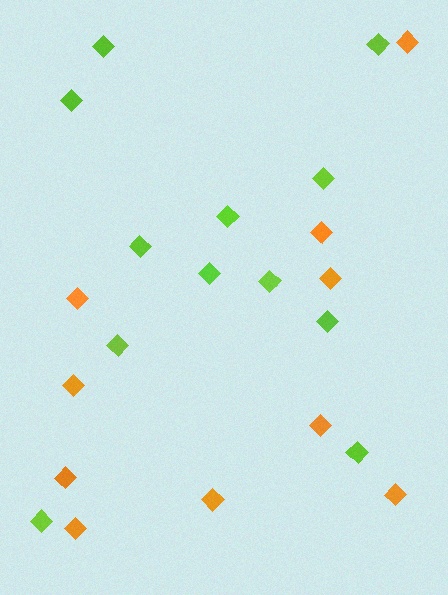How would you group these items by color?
There are 2 groups: one group of lime diamonds (12) and one group of orange diamonds (10).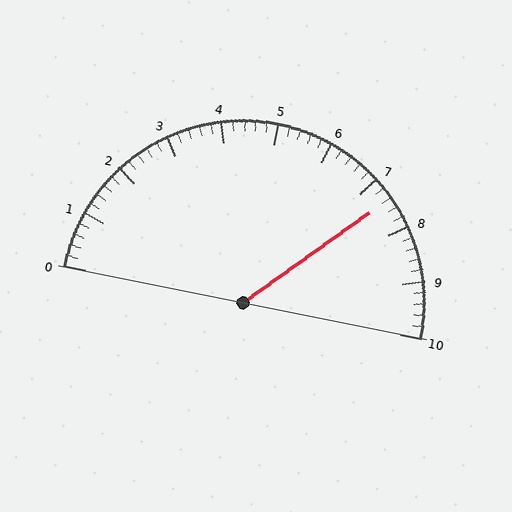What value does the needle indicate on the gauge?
The needle indicates approximately 7.4.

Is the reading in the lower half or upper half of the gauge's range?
The reading is in the upper half of the range (0 to 10).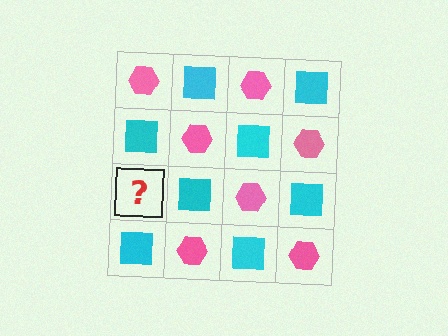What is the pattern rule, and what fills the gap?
The rule is that it alternates pink hexagon and cyan square in a checkerboard pattern. The gap should be filled with a pink hexagon.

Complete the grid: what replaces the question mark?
The question mark should be replaced with a pink hexagon.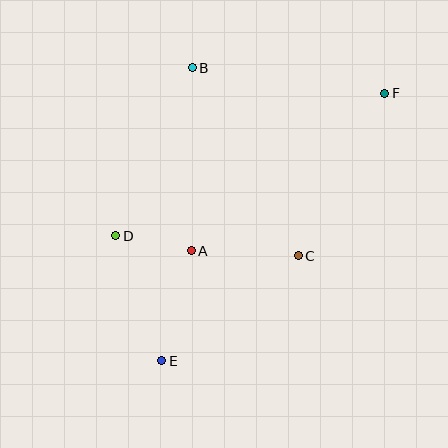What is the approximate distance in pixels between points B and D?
The distance between B and D is approximately 185 pixels.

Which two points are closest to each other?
Points A and D are closest to each other.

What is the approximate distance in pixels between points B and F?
The distance between B and F is approximately 194 pixels.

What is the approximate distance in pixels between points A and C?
The distance between A and C is approximately 107 pixels.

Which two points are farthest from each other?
Points E and F are farthest from each other.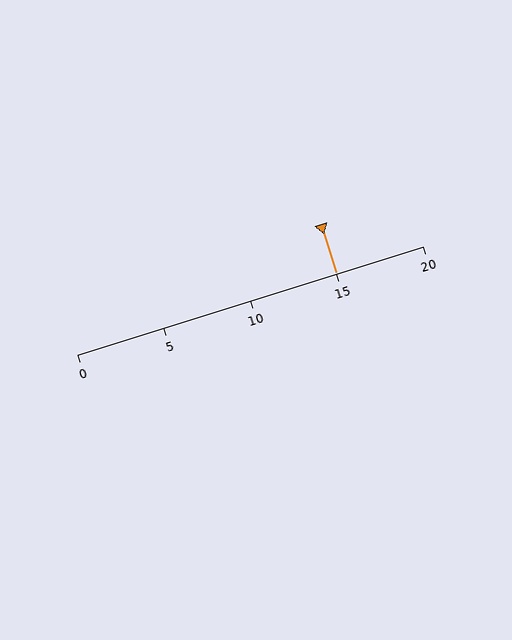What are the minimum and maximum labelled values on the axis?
The axis runs from 0 to 20.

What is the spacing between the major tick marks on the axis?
The major ticks are spaced 5 apart.